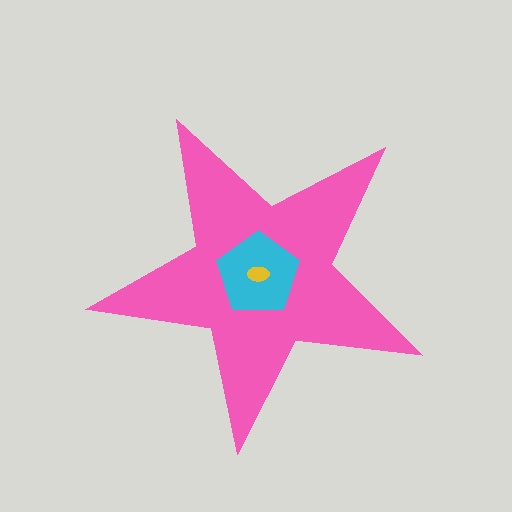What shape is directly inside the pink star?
The cyan pentagon.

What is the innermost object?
The yellow ellipse.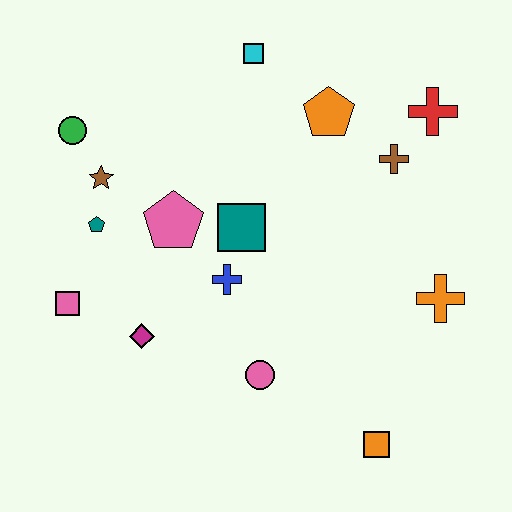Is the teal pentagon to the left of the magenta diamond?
Yes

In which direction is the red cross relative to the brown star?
The red cross is to the right of the brown star.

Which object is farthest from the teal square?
The orange square is farthest from the teal square.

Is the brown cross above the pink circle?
Yes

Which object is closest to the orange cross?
The brown cross is closest to the orange cross.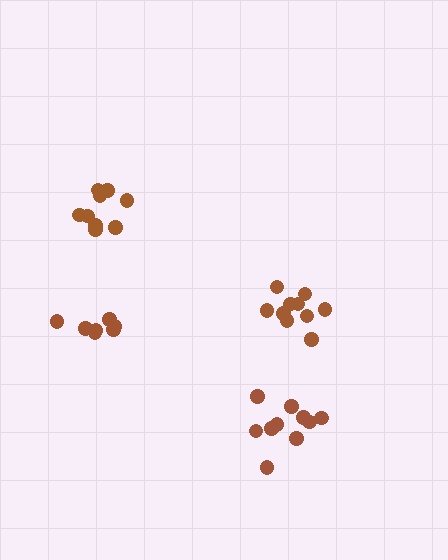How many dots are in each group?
Group 1: 9 dots, Group 2: 10 dots, Group 3: 7 dots, Group 4: 10 dots (36 total).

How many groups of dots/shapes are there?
There are 4 groups.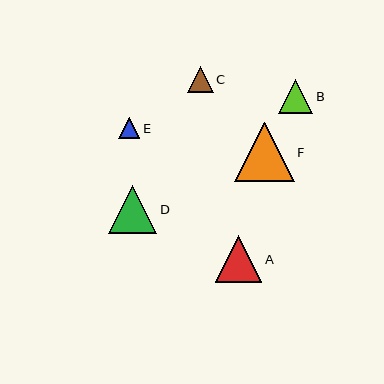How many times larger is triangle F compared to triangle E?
Triangle F is approximately 2.8 times the size of triangle E.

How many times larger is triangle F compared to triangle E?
Triangle F is approximately 2.8 times the size of triangle E.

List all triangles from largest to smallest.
From largest to smallest: F, D, A, B, C, E.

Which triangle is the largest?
Triangle F is the largest with a size of approximately 59 pixels.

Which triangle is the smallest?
Triangle E is the smallest with a size of approximately 21 pixels.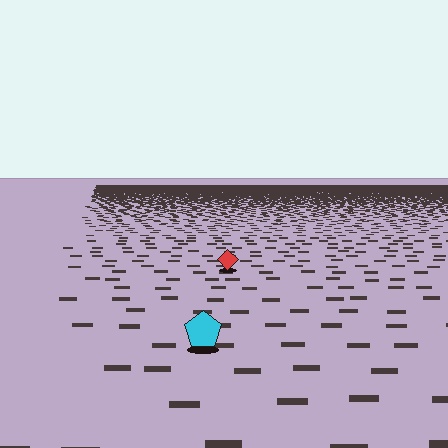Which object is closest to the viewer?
The cyan pentagon is closest. The texture marks near it are larger and more spread out.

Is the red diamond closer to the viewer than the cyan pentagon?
No. The cyan pentagon is closer — you can tell from the texture gradient: the ground texture is coarser near it.